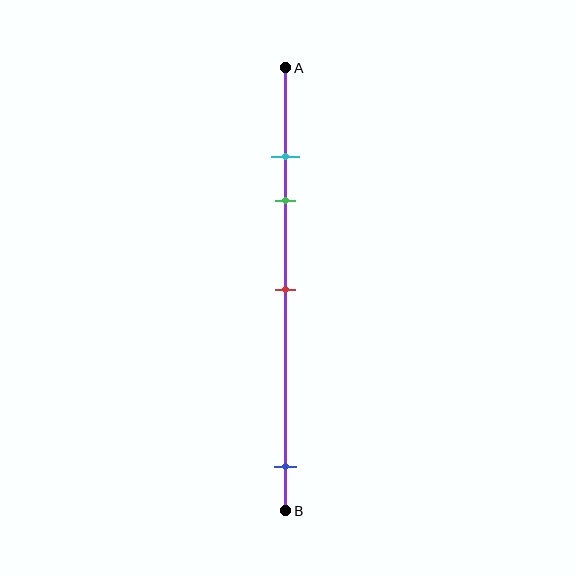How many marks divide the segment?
There are 4 marks dividing the segment.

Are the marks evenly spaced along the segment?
No, the marks are not evenly spaced.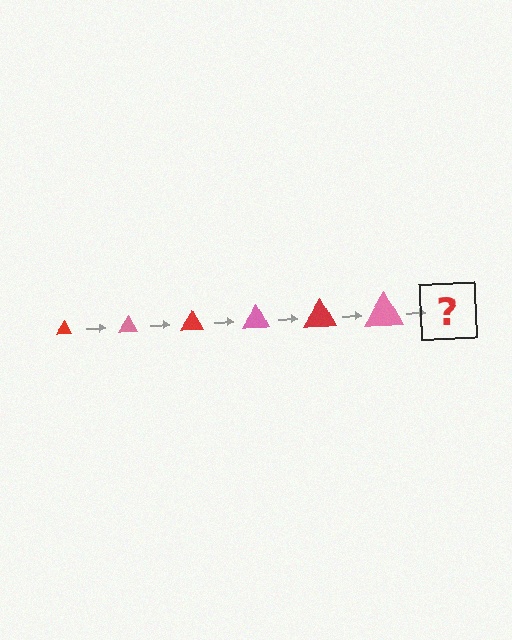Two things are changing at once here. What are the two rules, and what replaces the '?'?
The two rules are that the triangle grows larger each step and the color cycles through red and pink. The '?' should be a red triangle, larger than the previous one.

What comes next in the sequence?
The next element should be a red triangle, larger than the previous one.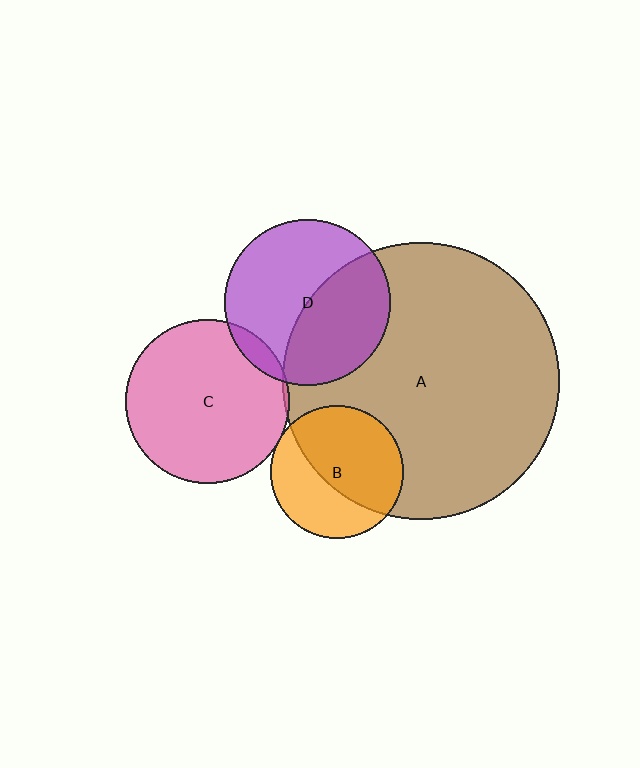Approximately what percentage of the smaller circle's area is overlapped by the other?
Approximately 5%.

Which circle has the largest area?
Circle A (brown).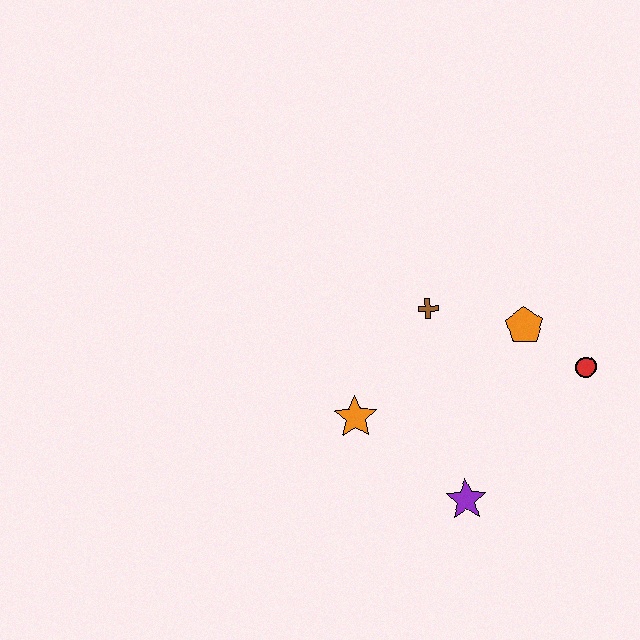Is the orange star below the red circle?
Yes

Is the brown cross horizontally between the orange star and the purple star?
Yes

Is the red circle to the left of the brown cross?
No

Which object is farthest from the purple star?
The brown cross is farthest from the purple star.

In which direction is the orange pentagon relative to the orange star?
The orange pentagon is to the right of the orange star.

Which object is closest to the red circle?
The orange pentagon is closest to the red circle.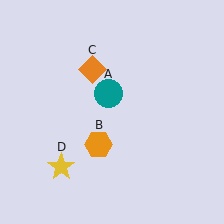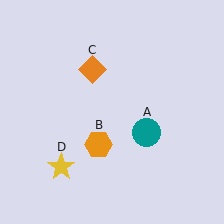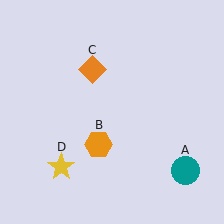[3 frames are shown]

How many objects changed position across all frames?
1 object changed position: teal circle (object A).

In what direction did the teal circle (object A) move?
The teal circle (object A) moved down and to the right.